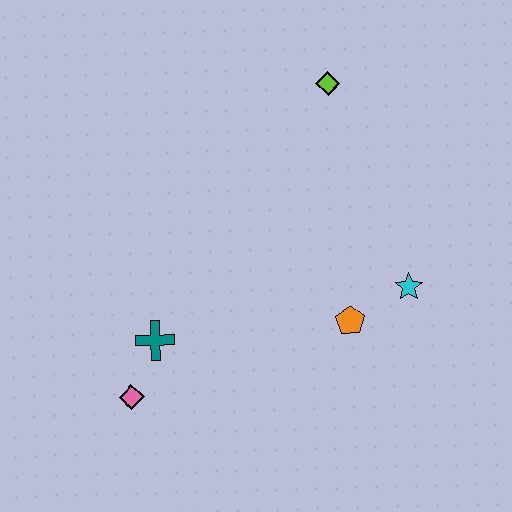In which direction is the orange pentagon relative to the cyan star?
The orange pentagon is to the left of the cyan star.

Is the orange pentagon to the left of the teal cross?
No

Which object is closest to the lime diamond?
The cyan star is closest to the lime diamond.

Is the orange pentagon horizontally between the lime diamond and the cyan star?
Yes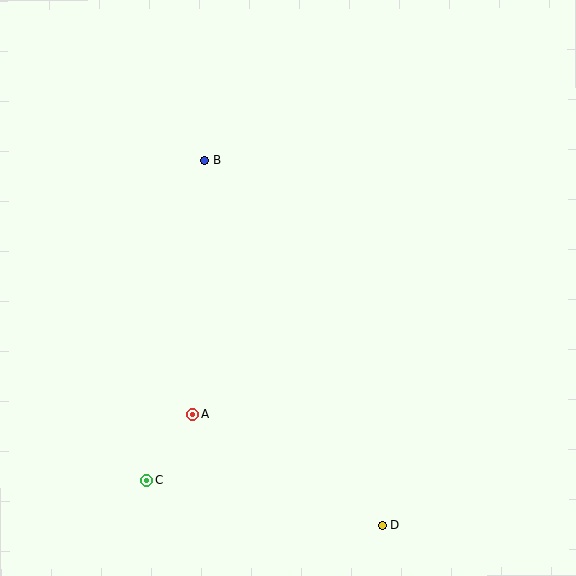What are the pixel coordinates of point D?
Point D is at (382, 525).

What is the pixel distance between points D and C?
The distance between D and C is 239 pixels.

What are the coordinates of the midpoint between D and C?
The midpoint between D and C is at (265, 503).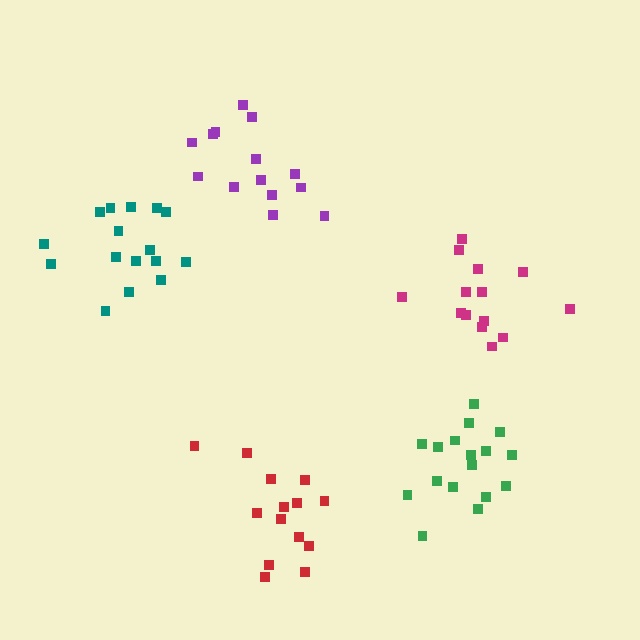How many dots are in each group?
Group 1: 14 dots, Group 2: 14 dots, Group 3: 17 dots, Group 4: 14 dots, Group 5: 16 dots (75 total).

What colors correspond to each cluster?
The clusters are colored: magenta, purple, green, red, teal.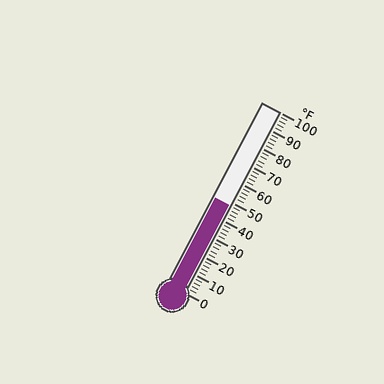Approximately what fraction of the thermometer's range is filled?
The thermometer is filled to approximately 50% of its range.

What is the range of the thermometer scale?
The thermometer scale ranges from 0°F to 100°F.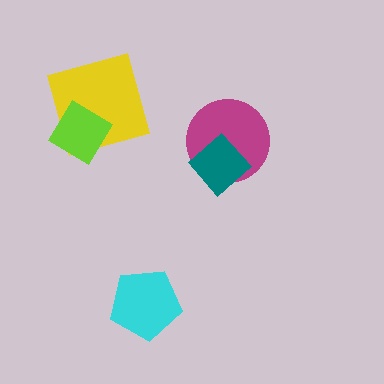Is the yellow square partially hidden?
Yes, it is partially covered by another shape.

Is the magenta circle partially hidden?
Yes, it is partially covered by another shape.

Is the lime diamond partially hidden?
No, no other shape covers it.